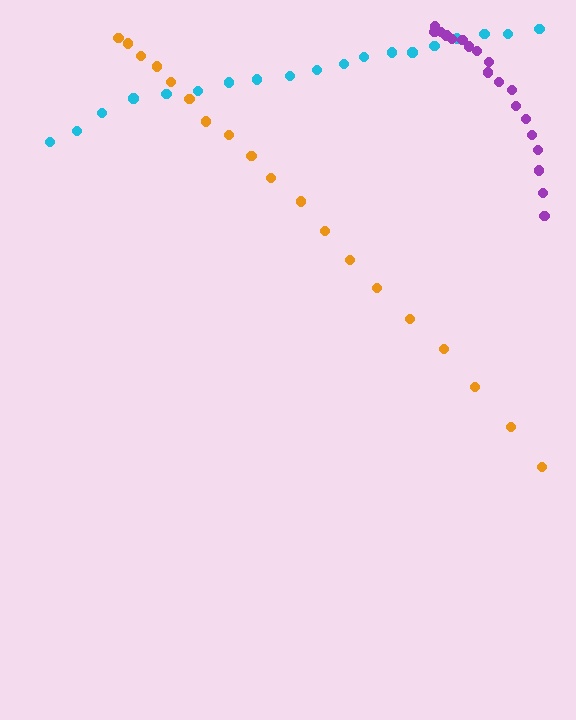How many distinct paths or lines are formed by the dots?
There are 3 distinct paths.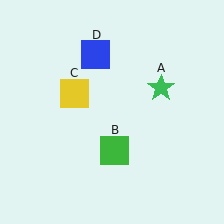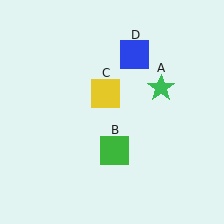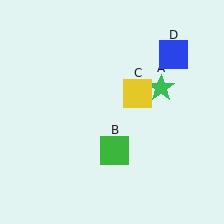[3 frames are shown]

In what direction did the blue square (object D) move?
The blue square (object D) moved right.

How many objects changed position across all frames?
2 objects changed position: yellow square (object C), blue square (object D).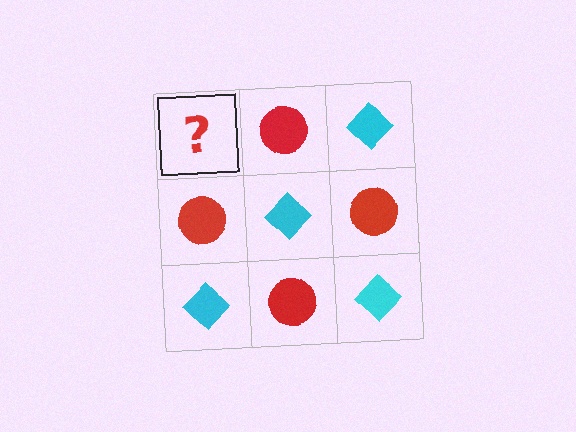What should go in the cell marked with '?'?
The missing cell should contain a cyan diamond.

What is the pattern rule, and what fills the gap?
The rule is that it alternates cyan diamond and red circle in a checkerboard pattern. The gap should be filled with a cyan diamond.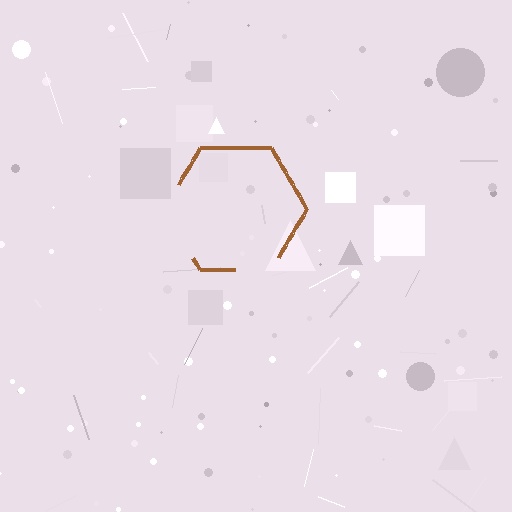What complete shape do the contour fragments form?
The contour fragments form a hexagon.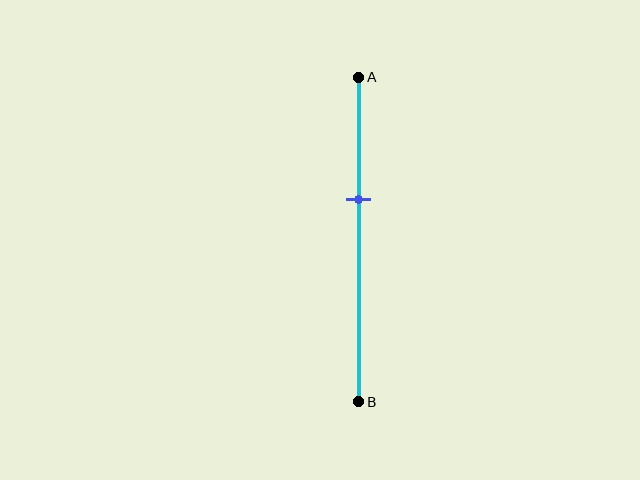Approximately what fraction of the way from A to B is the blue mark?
The blue mark is approximately 40% of the way from A to B.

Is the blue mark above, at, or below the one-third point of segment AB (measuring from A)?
The blue mark is below the one-third point of segment AB.